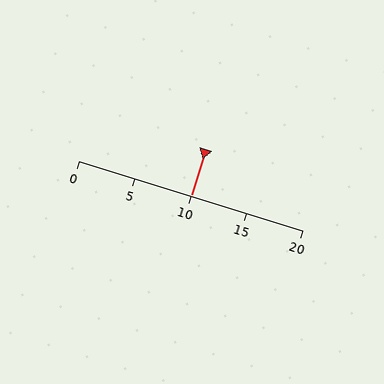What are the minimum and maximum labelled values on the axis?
The axis runs from 0 to 20.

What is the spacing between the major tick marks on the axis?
The major ticks are spaced 5 apart.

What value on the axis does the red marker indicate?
The marker indicates approximately 10.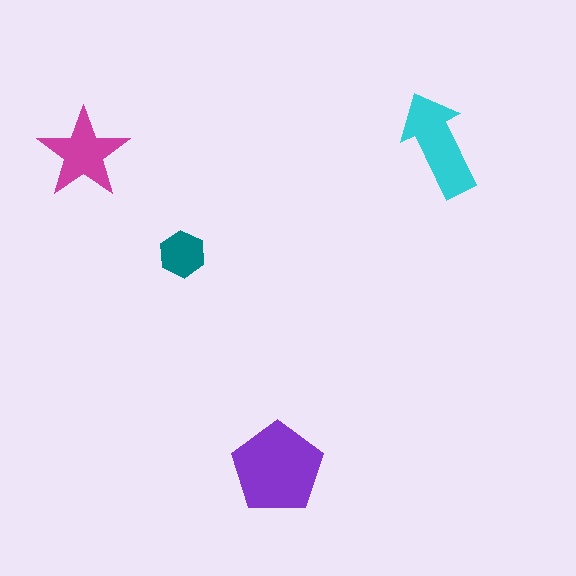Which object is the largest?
The purple pentagon.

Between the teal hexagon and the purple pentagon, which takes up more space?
The purple pentagon.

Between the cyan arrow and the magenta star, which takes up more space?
The cyan arrow.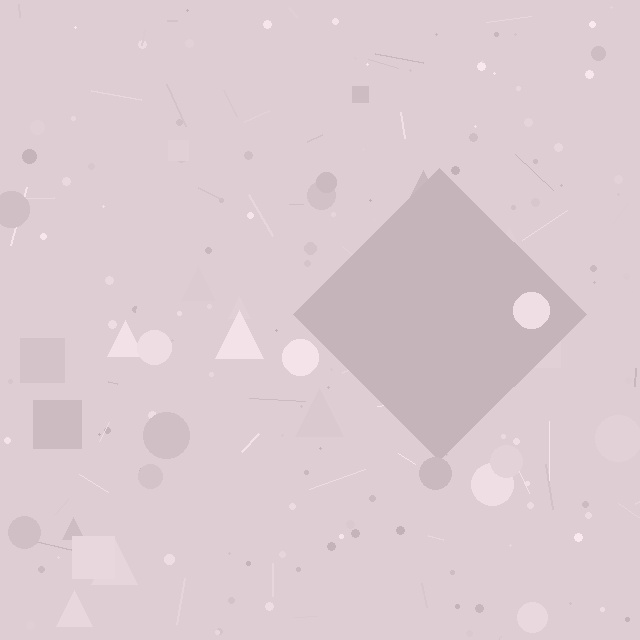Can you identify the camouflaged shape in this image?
The camouflaged shape is a diamond.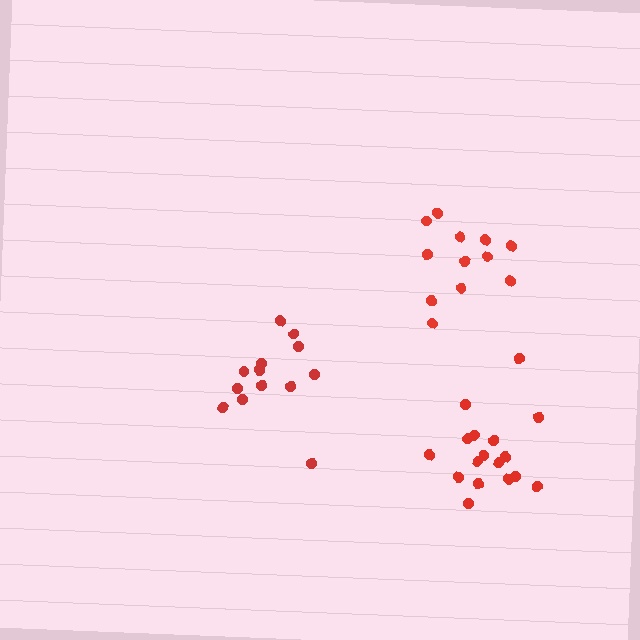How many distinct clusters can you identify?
There are 3 distinct clusters.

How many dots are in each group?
Group 1: 13 dots, Group 2: 17 dots, Group 3: 12 dots (42 total).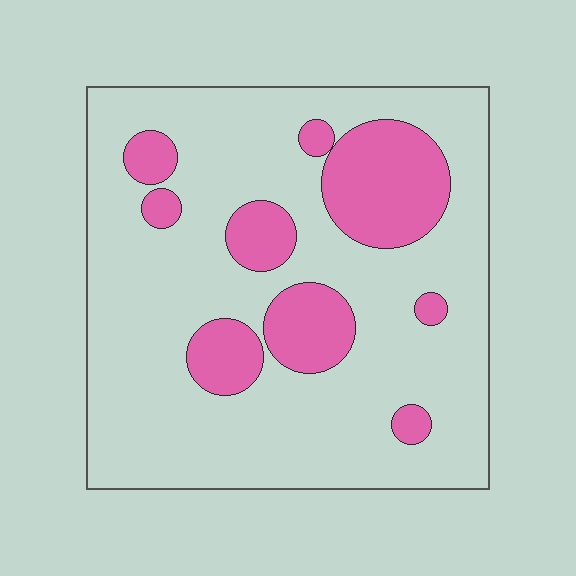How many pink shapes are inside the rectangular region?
9.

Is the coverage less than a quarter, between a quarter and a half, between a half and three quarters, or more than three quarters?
Less than a quarter.